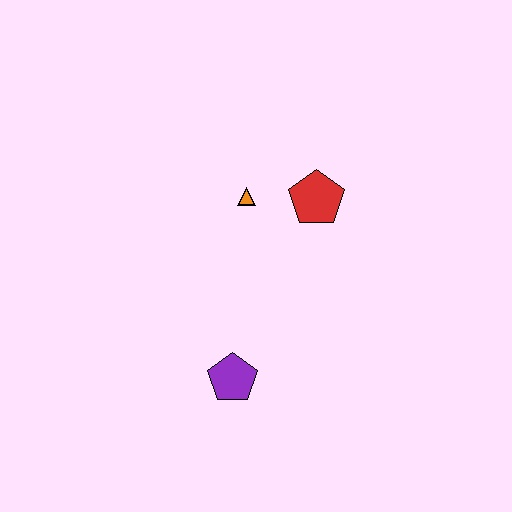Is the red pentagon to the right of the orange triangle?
Yes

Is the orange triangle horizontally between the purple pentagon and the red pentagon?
Yes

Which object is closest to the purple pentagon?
The orange triangle is closest to the purple pentagon.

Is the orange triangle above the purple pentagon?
Yes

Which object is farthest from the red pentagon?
The purple pentagon is farthest from the red pentagon.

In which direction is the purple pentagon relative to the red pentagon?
The purple pentagon is below the red pentagon.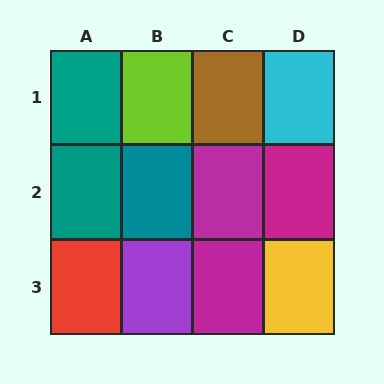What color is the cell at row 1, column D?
Cyan.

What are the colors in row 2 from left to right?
Teal, teal, magenta, magenta.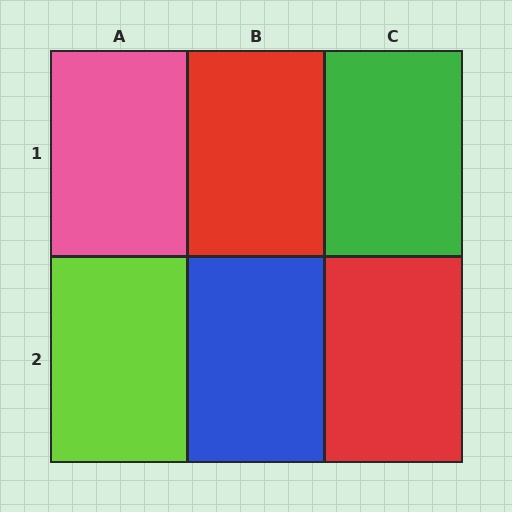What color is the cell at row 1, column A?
Pink.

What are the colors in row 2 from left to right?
Lime, blue, red.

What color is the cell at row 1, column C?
Green.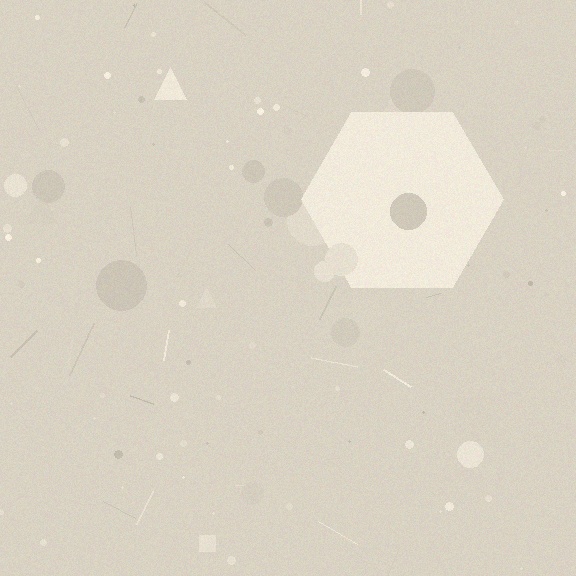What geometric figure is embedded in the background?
A hexagon is embedded in the background.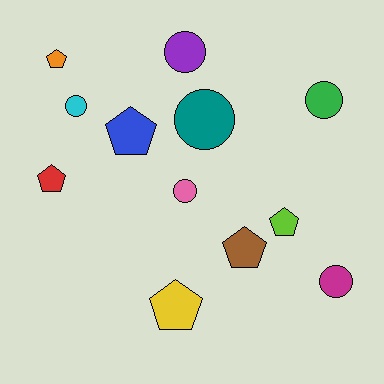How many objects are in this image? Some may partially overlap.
There are 12 objects.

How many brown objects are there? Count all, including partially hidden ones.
There is 1 brown object.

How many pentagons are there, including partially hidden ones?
There are 6 pentagons.